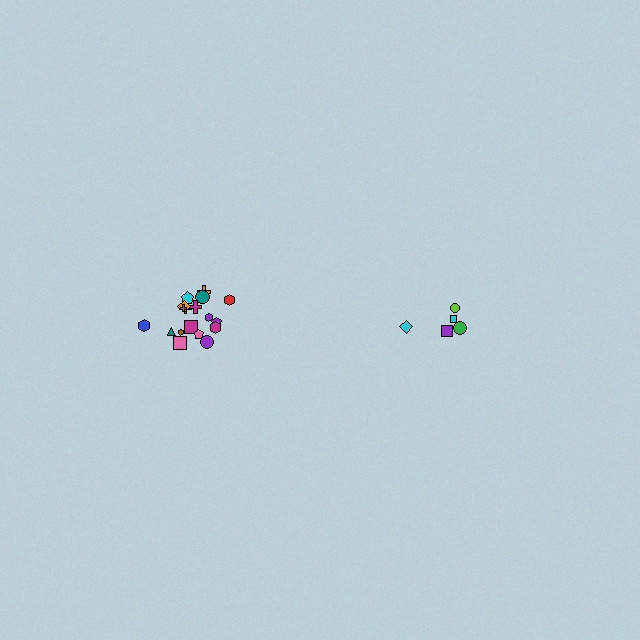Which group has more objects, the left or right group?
The left group.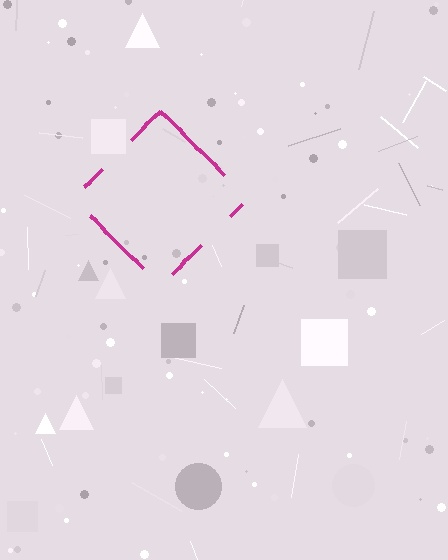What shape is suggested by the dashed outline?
The dashed outline suggests a diamond.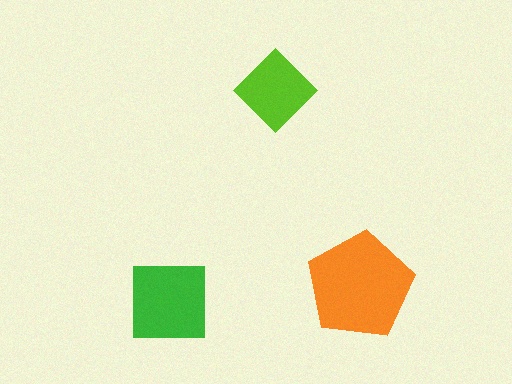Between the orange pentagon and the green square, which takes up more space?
The orange pentagon.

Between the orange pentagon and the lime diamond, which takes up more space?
The orange pentagon.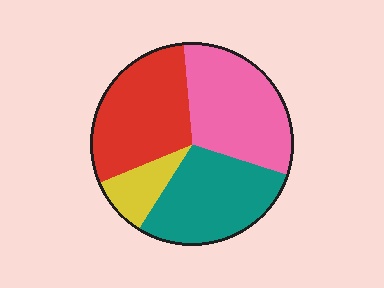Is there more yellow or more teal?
Teal.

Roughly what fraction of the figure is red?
Red covers 30% of the figure.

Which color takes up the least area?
Yellow, at roughly 10%.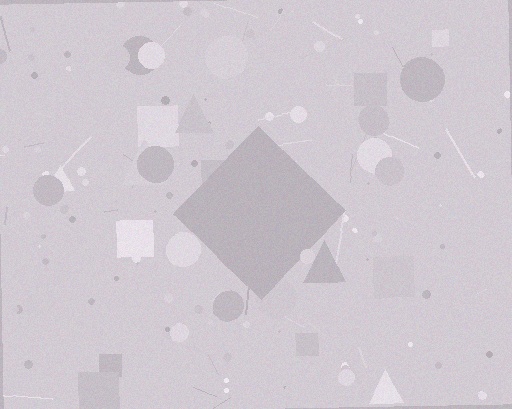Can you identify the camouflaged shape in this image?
The camouflaged shape is a diamond.